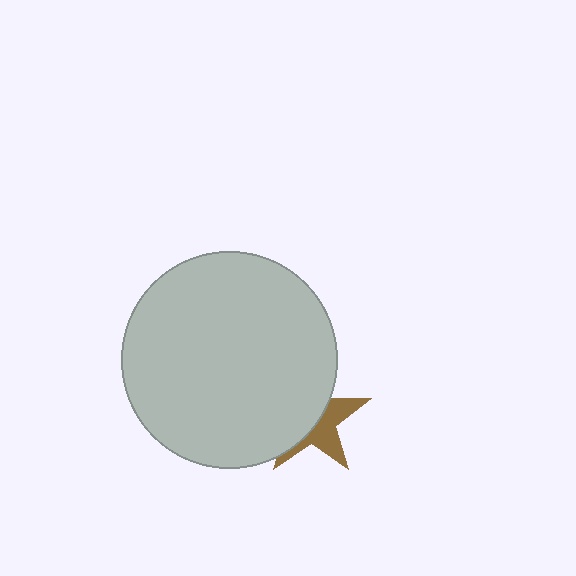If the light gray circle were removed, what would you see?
You would see the complete brown star.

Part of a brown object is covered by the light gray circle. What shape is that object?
It is a star.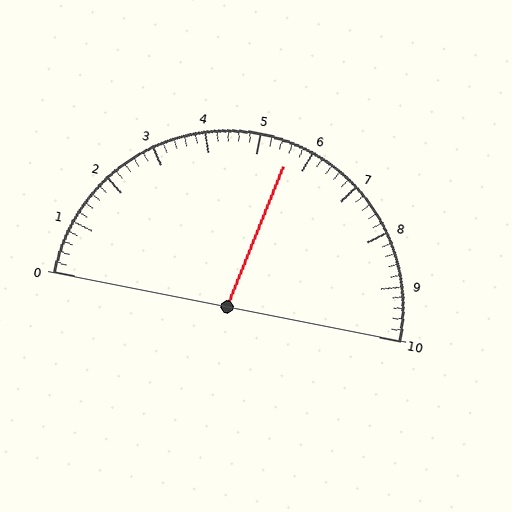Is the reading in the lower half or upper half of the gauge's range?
The reading is in the upper half of the range (0 to 10).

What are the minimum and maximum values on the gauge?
The gauge ranges from 0 to 10.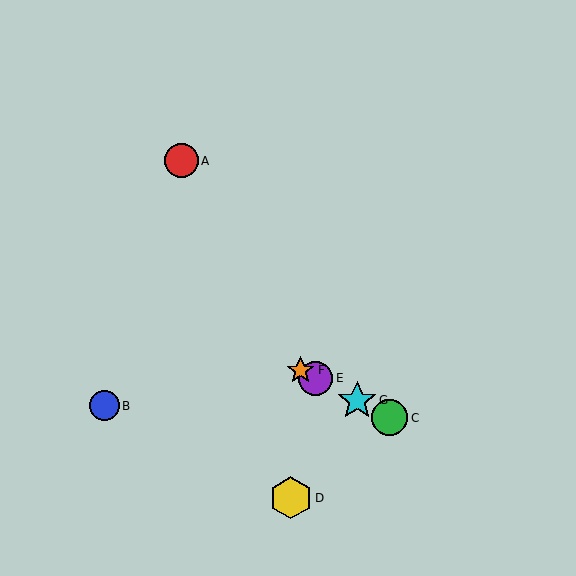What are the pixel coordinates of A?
Object A is at (181, 161).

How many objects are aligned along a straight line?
4 objects (C, E, F, G) are aligned along a straight line.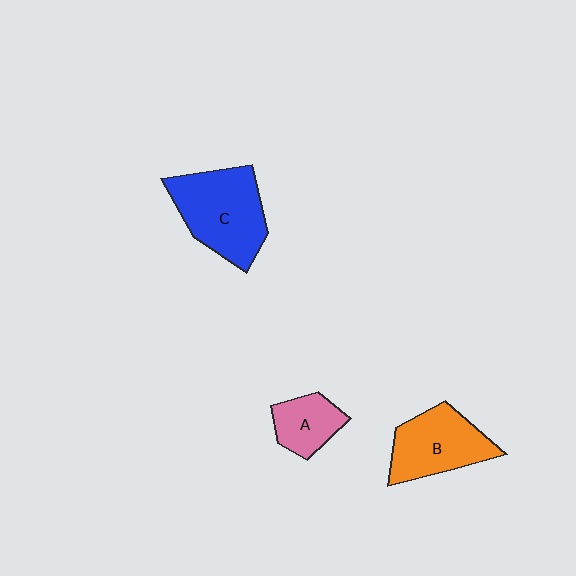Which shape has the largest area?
Shape C (blue).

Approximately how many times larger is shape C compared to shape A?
Approximately 2.1 times.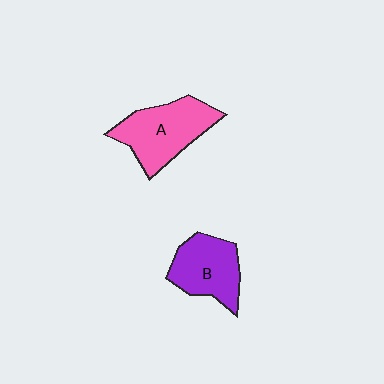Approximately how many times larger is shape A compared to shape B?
Approximately 1.2 times.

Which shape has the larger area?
Shape A (pink).